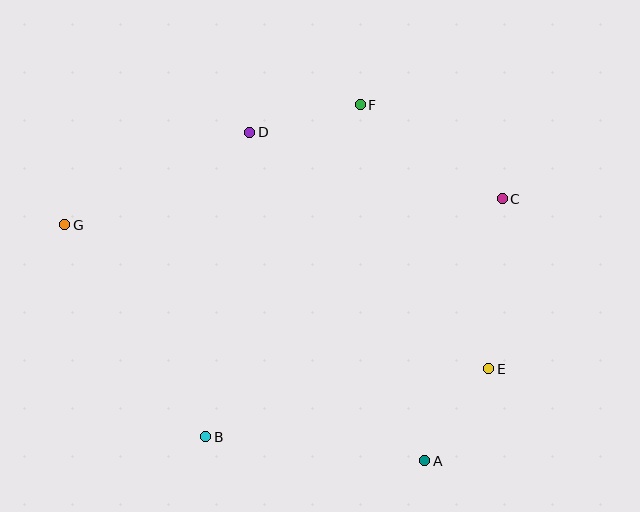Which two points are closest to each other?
Points A and E are closest to each other.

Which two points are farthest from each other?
Points E and G are farthest from each other.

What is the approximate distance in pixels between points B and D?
The distance between B and D is approximately 308 pixels.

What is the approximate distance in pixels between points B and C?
The distance between B and C is approximately 380 pixels.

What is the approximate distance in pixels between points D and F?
The distance between D and F is approximately 114 pixels.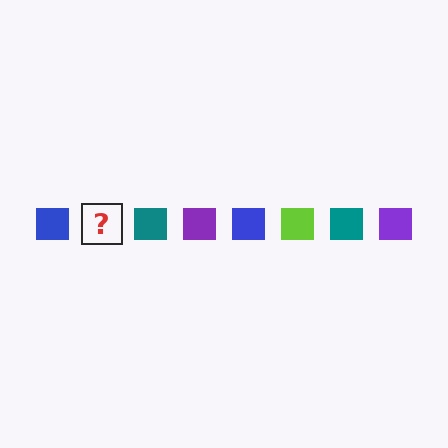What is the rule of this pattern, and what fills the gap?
The rule is that the pattern cycles through blue, lime, teal, purple squares. The gap should be filled with a lime square.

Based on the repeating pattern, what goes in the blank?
The blank should be a lime square.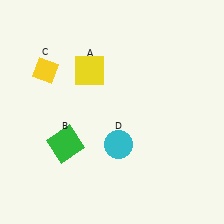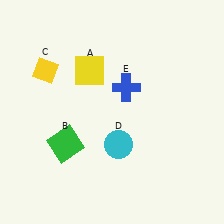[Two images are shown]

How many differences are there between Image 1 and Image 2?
There is 1 difference between the two images.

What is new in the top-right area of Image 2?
A blue cross (E) was added in the top-right area of Image 2.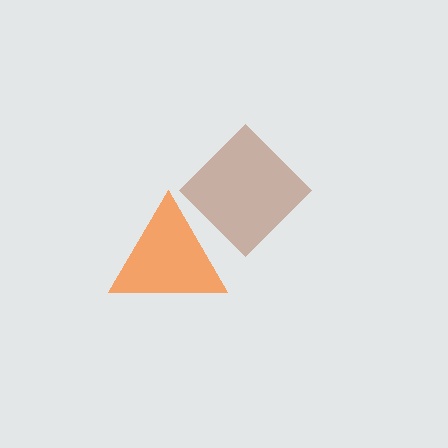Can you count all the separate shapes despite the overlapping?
Yes, there are 2 separate shapes.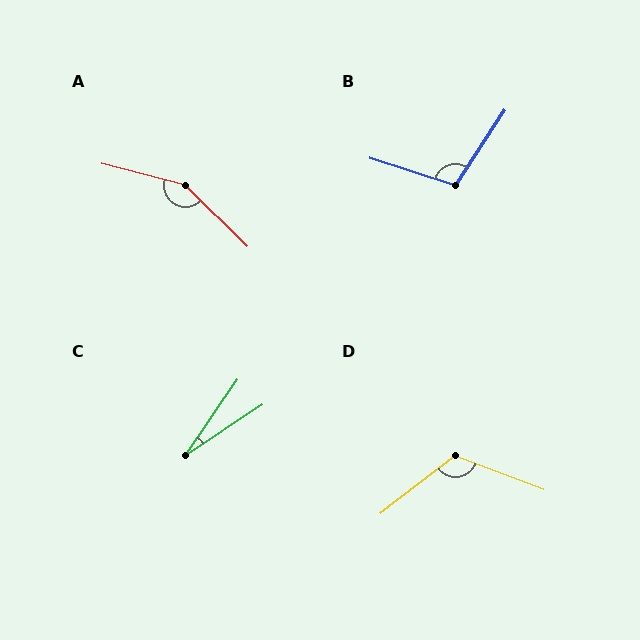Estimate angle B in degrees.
Approximately 106 degrees.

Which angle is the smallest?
C, at approximately 22 degrees.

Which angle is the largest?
A, at approximately 150 degrees.